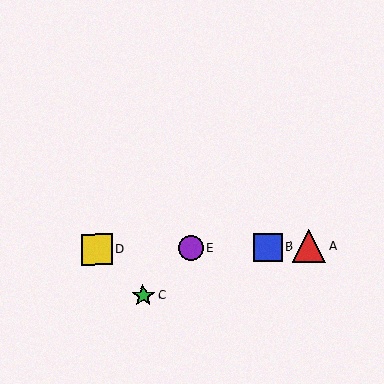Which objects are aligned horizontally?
Objects A, B, D, E are aligned horizontally.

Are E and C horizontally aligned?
No, E is at y≈248 and C is at y≈295.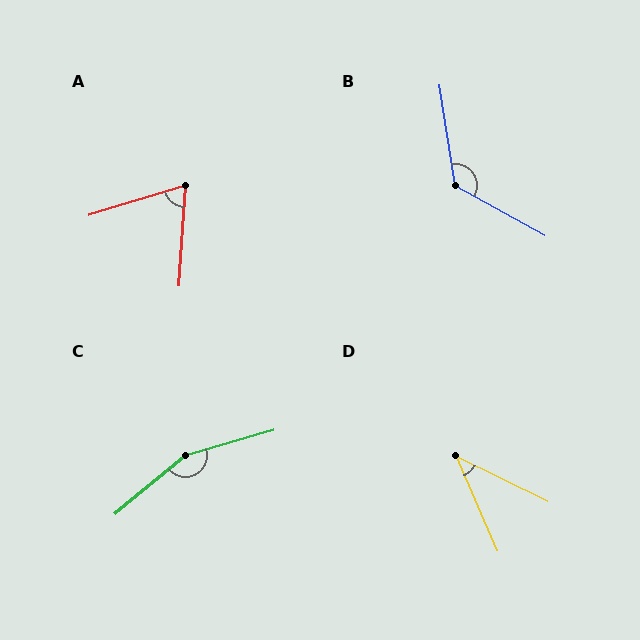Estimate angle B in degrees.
Approximately 128 degrees.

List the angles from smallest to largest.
D (40°), A (69°), B (128°), C (156°).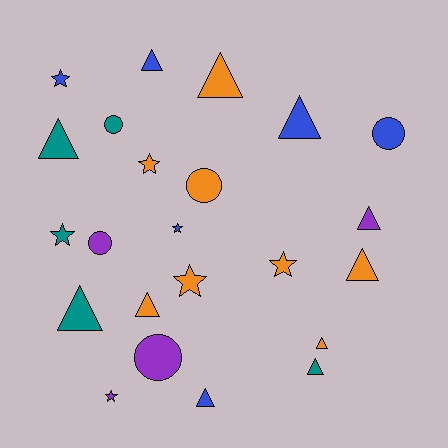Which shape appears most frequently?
Triangle, with 11 objects.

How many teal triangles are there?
There are 3 teal triangles.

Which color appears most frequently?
Orange, with 8 objects.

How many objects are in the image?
There are 23 objects.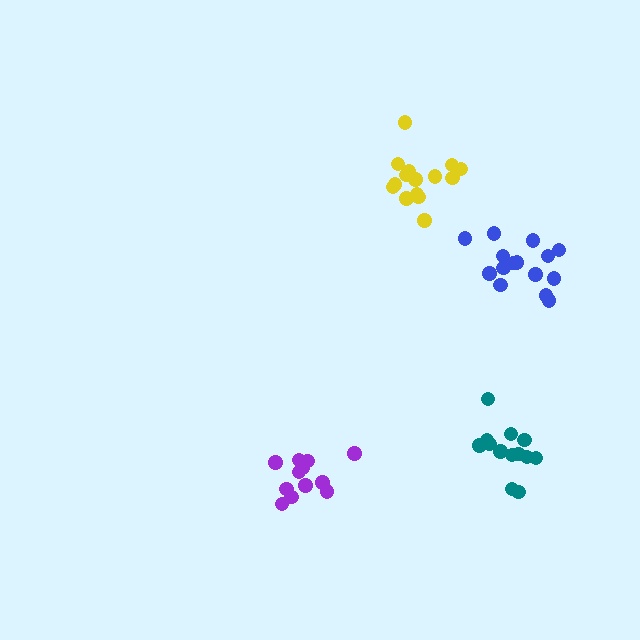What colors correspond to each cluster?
The clusters are colored: purple, blue, teal, yellow.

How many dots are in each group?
Group 1: 12 dots, Group 2: 15 dots, Group 3: 13 dots, Group 4: 15 dots (55 total).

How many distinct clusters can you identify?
There are 4 distinct clusters.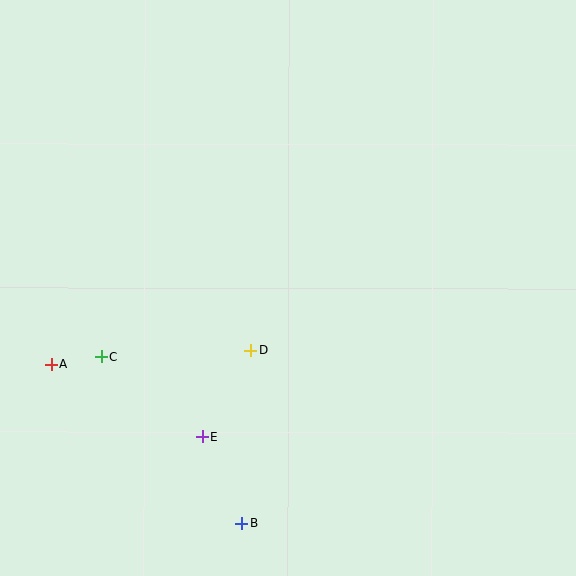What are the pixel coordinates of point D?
Point D is at (250, 350).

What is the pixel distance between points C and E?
The distance between C and E is 129 pixels.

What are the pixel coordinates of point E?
Point E is at (202, 437).